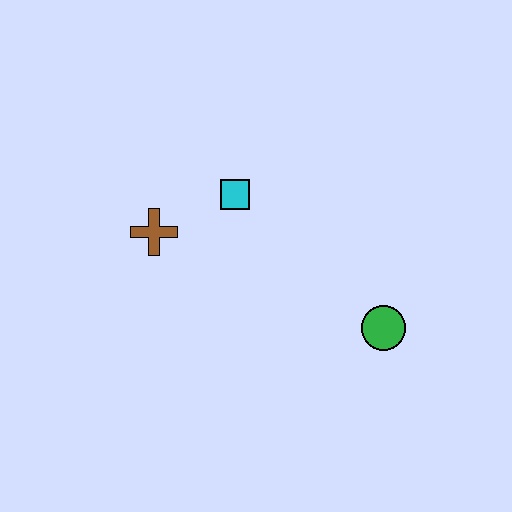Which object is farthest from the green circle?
The brown cross is farthest from the green circle.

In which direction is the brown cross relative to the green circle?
The brown cross is to the left of the green circle.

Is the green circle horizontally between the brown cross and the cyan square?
No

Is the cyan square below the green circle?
No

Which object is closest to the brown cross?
The cyan square is closest to the brown cross.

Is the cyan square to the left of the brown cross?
No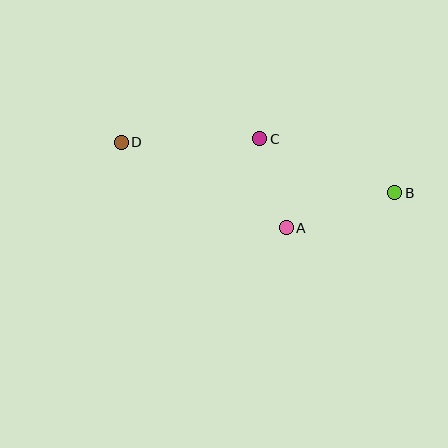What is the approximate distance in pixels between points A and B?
The distance between A and B is approximately 114 pixels.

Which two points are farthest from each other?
Points B and D are farthest from each other.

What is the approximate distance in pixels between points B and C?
The distance between B and C is approximately 146 pixels.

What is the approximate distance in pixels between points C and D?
The distance between C and D is approximately 138 pixels.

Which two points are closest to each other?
Points A and C are closest to each other.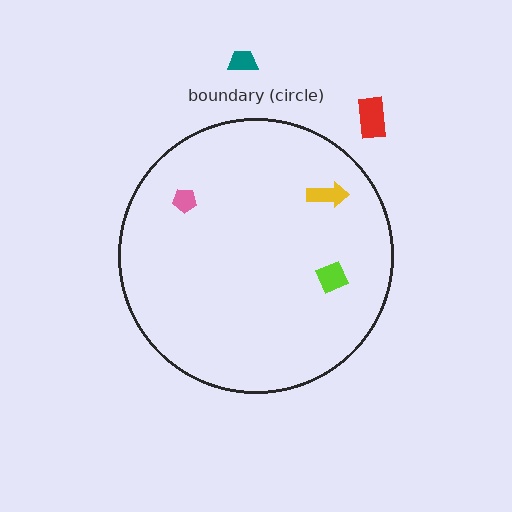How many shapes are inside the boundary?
3 inside, 2 outside.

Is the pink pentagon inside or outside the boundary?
Inside.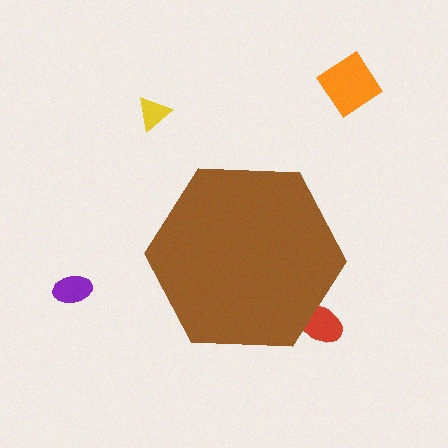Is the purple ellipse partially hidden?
No, the purple ellipse is fully visible.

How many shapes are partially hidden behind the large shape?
1 shape is partially hidden.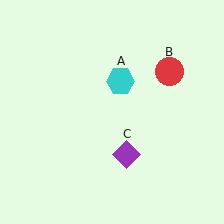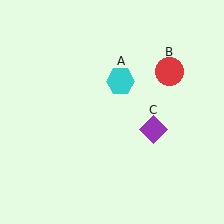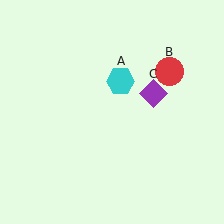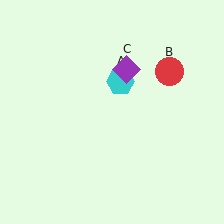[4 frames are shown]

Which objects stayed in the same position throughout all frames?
Cyan hexagon (object A) and red circle (object B) remained stationary.